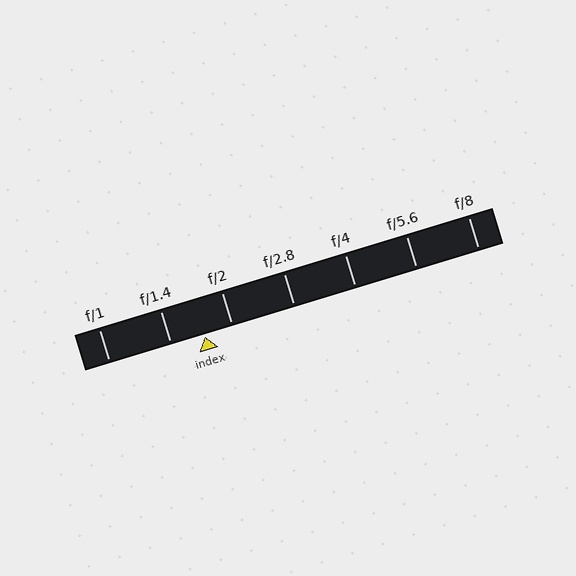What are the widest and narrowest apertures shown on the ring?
The widest aperture shown is f/1 and the narrowest is f/8.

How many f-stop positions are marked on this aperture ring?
There are 7 f-stop positions marked.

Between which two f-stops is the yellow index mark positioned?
The index mark is between f/1.4 and f/2.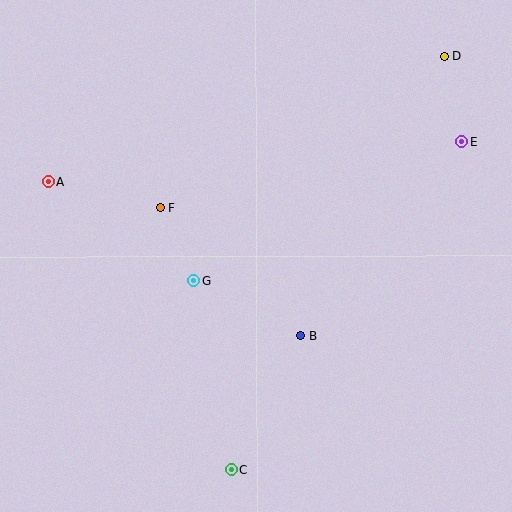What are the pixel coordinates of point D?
Point D is at (444, 56).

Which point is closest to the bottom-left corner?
Point C is closest to the bottom-left corner.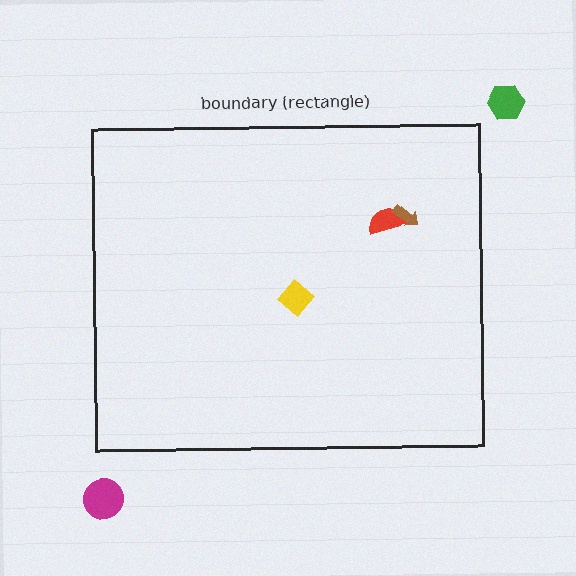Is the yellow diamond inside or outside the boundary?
Inside.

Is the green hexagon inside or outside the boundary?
Outside.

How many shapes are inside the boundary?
3 inside, 2 outside.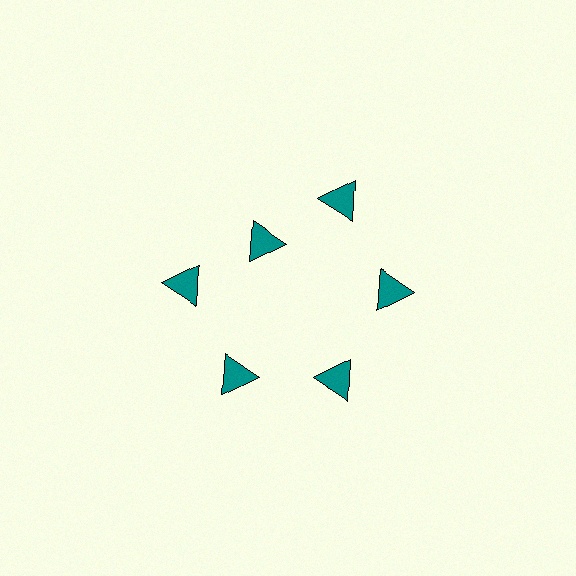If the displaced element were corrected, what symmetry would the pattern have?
It would have 6-fold rotational symmetry — the pattern would map onto itself every 60 degrees.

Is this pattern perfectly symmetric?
No. The 6 teal triangles are arranged in a ring, but one element near the 11 o'clock position is pulled inward toward the center, breaking the 6-fold rotational symmetry.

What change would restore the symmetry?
The symmetry would be restored by moving it outward, back onto the ring so that all 6 triangles sit at equal angles and equal distance from the center.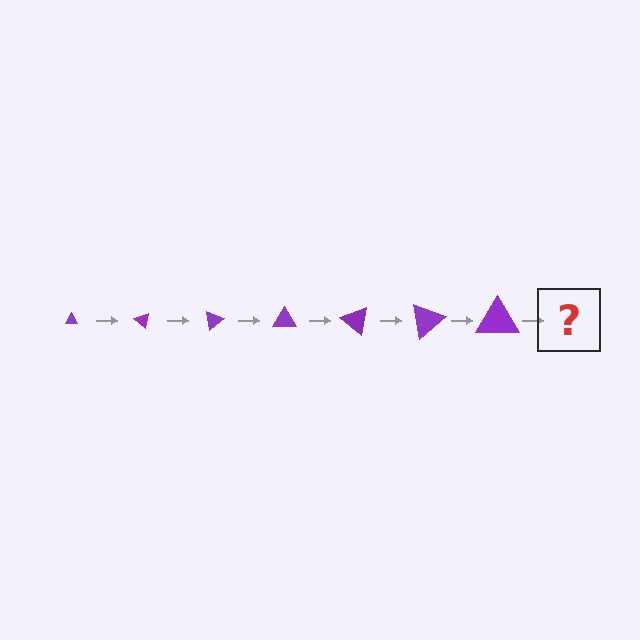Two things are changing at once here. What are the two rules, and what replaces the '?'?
The two rules are that the triangle grows larger each step and it rotates 40 degrees each step. The '?' should be a triangle, larger than the previous one and rotated 280 degrees from the start.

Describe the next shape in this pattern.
It should be a triangle, larger than the previous one and rotated 280 degrees from the start.